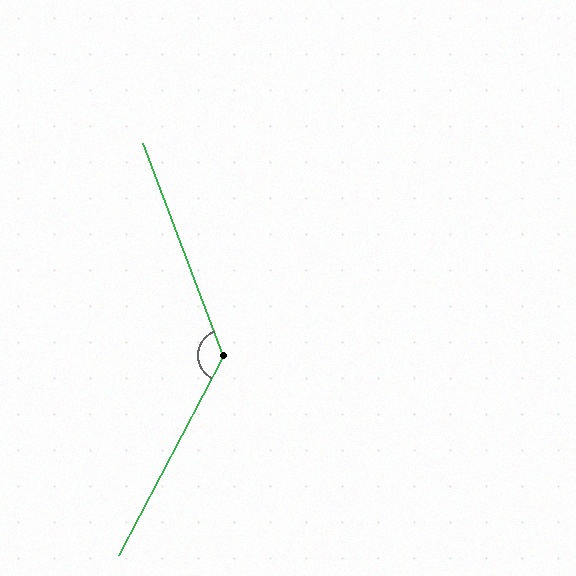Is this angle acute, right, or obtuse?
It is obtuse.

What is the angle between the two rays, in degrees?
Approximately 132 degrees.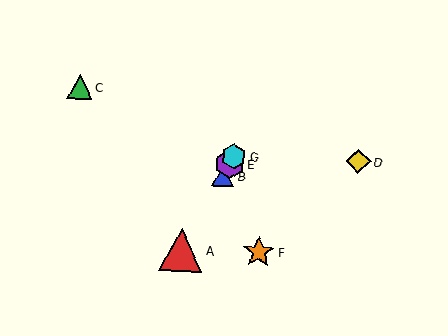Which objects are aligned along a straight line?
Objects A, B, E, G are aligned along a straight line.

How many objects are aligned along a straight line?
4 objects (A, B, E, G) are aligned along a straight line.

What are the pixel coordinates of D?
Object D is at (358, 161).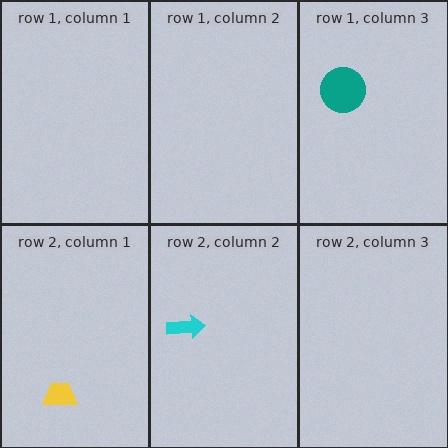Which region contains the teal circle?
The row 1, column 3 region.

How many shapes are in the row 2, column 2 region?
1.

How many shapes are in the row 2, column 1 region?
1.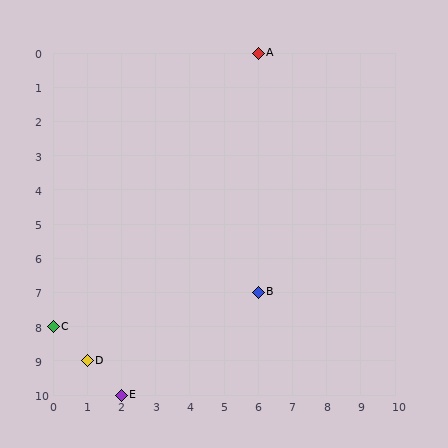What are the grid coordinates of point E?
Point E is at grid coordinates (2, 10).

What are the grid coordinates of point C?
Point C is at grid coordinates (0, 8).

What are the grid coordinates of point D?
Point D is at grid coordinates (1, 9).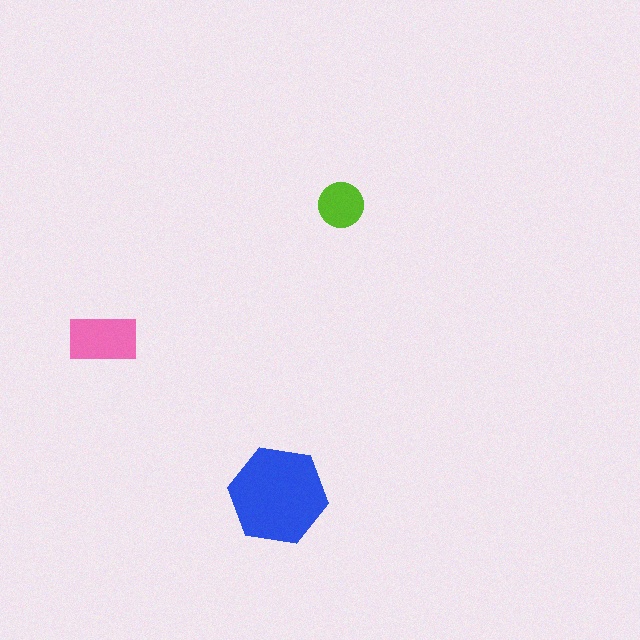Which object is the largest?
The blue hexagon.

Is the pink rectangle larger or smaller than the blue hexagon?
Smaller.